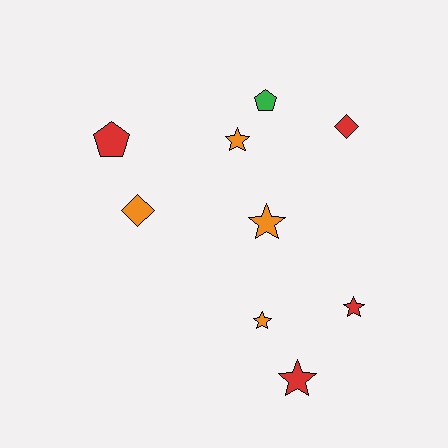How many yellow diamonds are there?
There are no yellow diamonds.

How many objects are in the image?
There are 9 objects.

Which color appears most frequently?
Orange, with 4 objects.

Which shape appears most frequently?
Star, with 5 objects.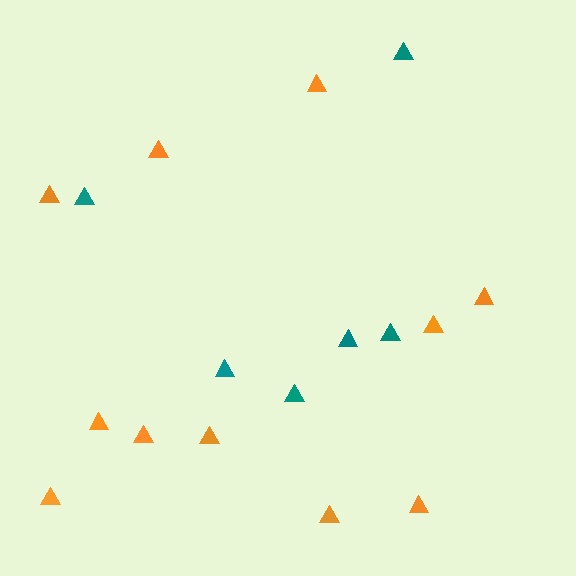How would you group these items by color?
There are 2 groups: one group of orange triangles (11) and one group of teal triangles (6).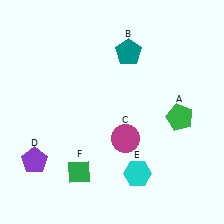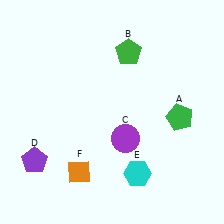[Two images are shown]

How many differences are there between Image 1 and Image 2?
There are 3 differences between the two images.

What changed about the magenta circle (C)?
In Image 1, C is magenta. In Image 2, it changed to purple.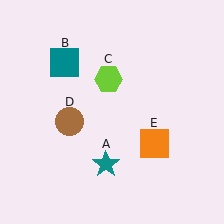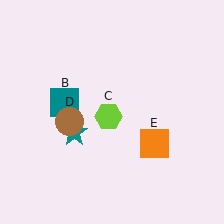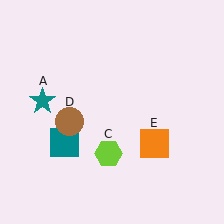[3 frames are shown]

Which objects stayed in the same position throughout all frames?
Brown circle (object D) and orange square (object E) remained stationary.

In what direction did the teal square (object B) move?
The teal square (object B) moved down.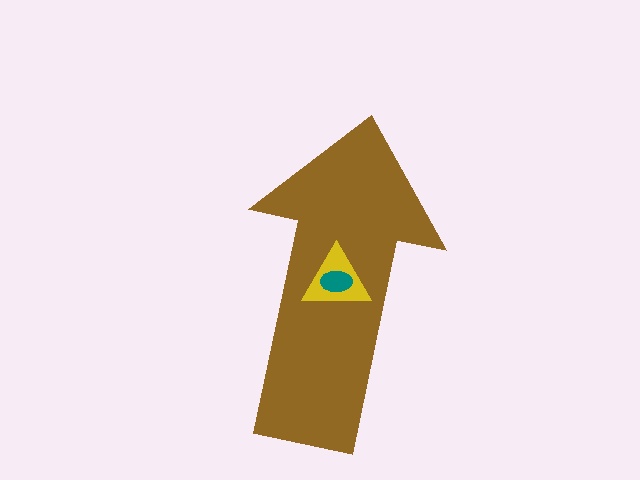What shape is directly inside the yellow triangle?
The teal ellipse.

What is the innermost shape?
The teal ellipse.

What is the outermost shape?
The brown arrow.